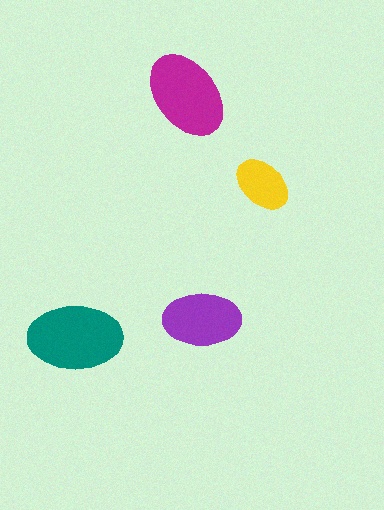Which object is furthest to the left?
The teal ellipse is leftmost.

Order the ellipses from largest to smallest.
the teal one, the magenta one, the purple one, the yellow one.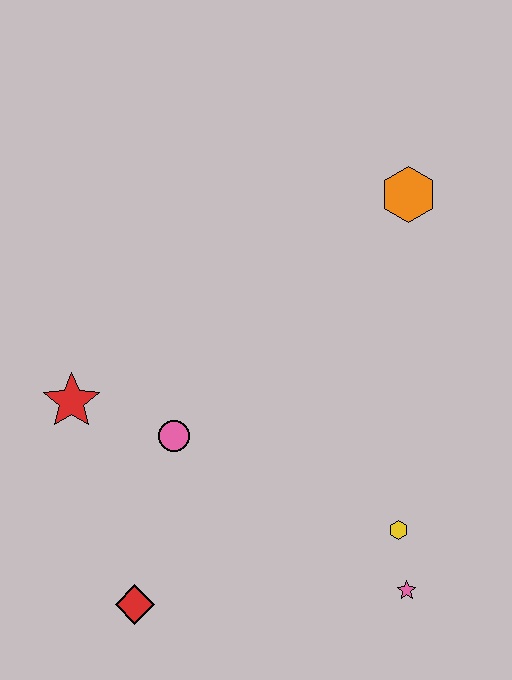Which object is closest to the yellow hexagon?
The pink star is closest to the yellow hexagon.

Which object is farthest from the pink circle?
The orange hexagon is farthest from the pink circle.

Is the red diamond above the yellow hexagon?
No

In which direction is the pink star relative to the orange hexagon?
The pink star is below the orange hexagon.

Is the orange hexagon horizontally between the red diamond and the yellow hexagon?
No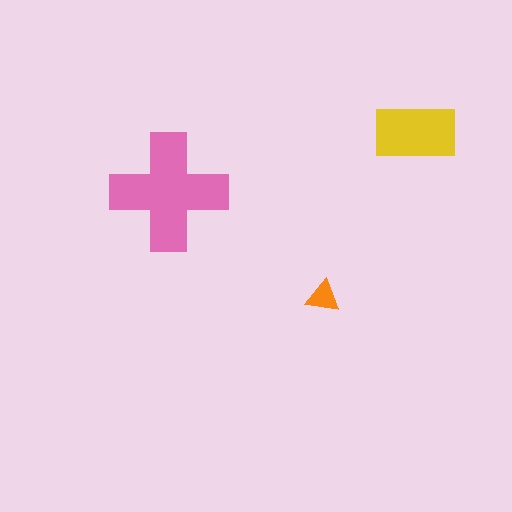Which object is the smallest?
The orange triangle.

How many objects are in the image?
There are 3 objects in the image.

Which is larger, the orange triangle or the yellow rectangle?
The yellow rectangle.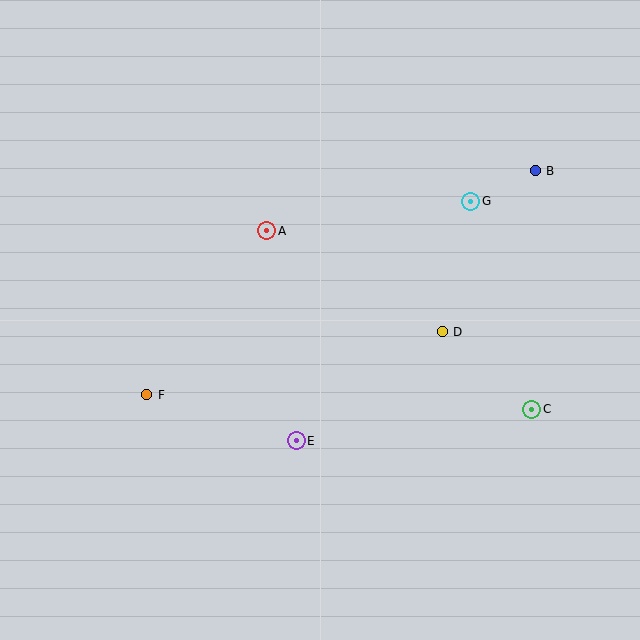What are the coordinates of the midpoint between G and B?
The midpoint between G and B is at (503, 186).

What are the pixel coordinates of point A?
Point A is at (267, 231).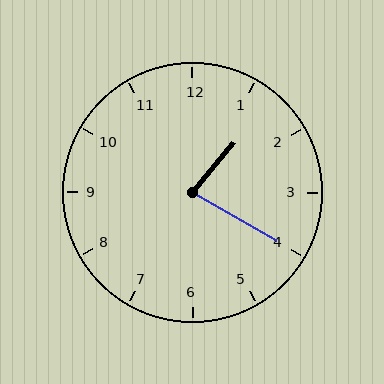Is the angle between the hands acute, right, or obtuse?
It is acute.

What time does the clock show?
1:20.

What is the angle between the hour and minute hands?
Approximately 80 degrees.